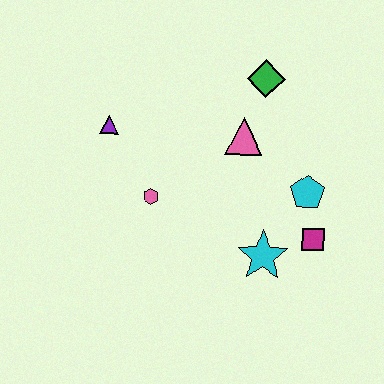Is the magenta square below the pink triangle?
Yes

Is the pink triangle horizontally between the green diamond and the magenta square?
No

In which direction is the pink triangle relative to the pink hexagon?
The pink triangle is to the right of the pink hexagon.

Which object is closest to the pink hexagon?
The purple triangle is closest to the pink hexagon.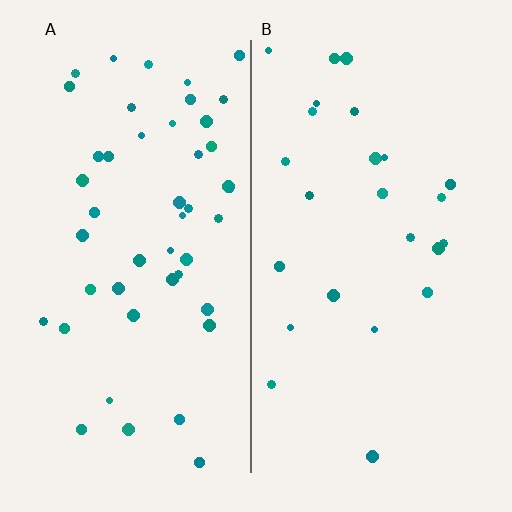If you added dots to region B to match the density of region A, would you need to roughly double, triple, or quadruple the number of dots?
Approximately double.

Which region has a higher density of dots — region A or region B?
A (the left).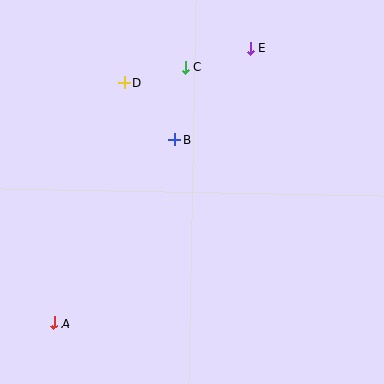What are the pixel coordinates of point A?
Point A is at (54, 323).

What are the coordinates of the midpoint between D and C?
The midpoint between D and C is at (155, 75).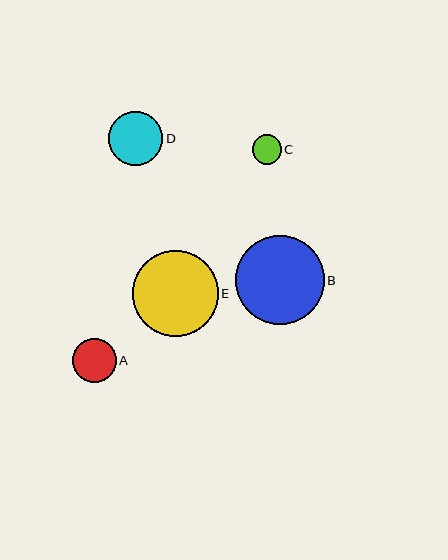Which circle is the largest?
Circle B is the largest with a size of approximately 89 pixels.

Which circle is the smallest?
Circle C is the smallest with a size of approximately 29 pixels.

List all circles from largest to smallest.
From largest to smallest: B, E, D, A, C.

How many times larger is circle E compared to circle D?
Circle E is approximately 1.6 times the size of circle D.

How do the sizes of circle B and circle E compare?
Circle B and circle E are approximately the same size.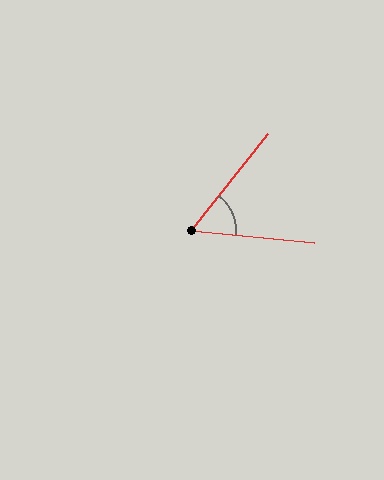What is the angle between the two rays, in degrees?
Approximately 57 degrees.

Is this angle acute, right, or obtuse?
It is acute.